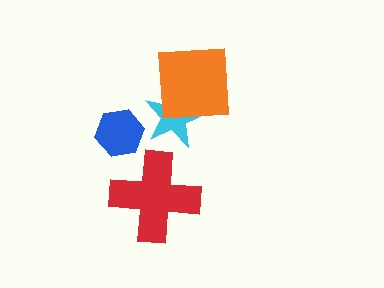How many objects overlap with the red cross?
0 objects overlap with the red cross.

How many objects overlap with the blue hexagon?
0 objects overlap with the blue hexagon.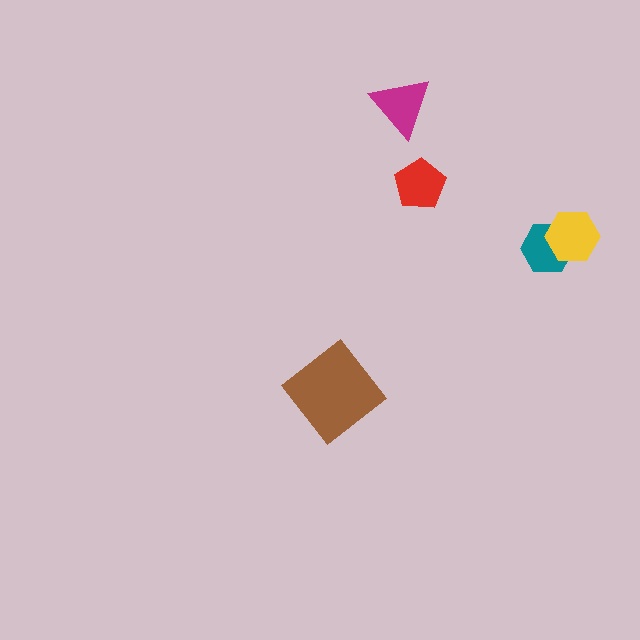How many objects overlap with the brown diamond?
0 objects overlap with the brown diamond.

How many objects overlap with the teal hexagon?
1 object overlaps with the teal hexagon.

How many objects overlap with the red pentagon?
0 objects overlap with the red pentagon.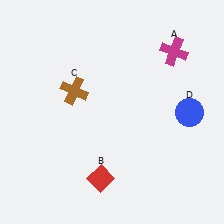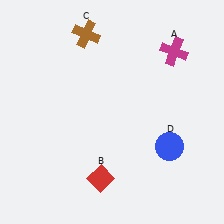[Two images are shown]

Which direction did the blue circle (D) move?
The blue circle (D) moved down.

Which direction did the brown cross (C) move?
The brown cross (C) moved up.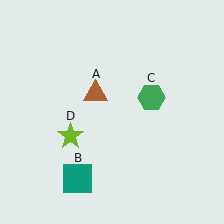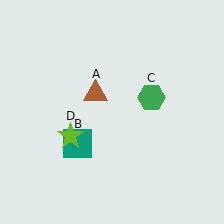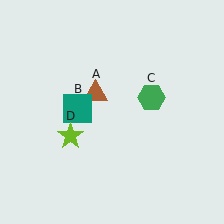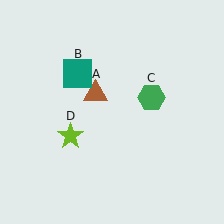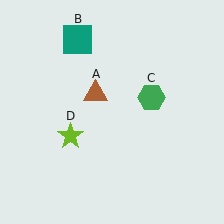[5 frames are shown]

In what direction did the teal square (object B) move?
The teal square (object B) moved up.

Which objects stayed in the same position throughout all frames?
Brown triangle (object A) and green hexagon (object C) and lime star (object D) remained stationary.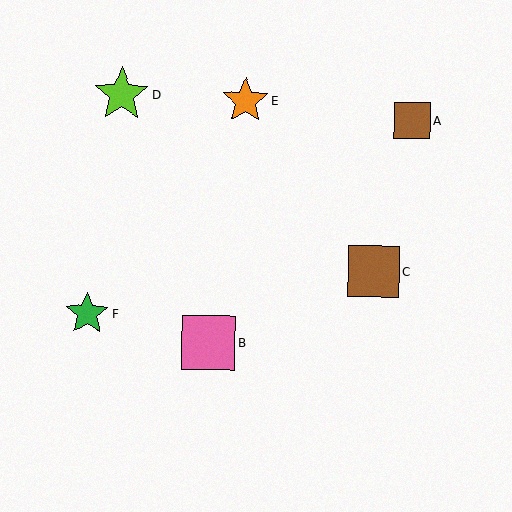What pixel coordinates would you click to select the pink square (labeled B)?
Click at (208, 343) to select the pink square B.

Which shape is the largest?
The lime star (labeled D) is the largest.